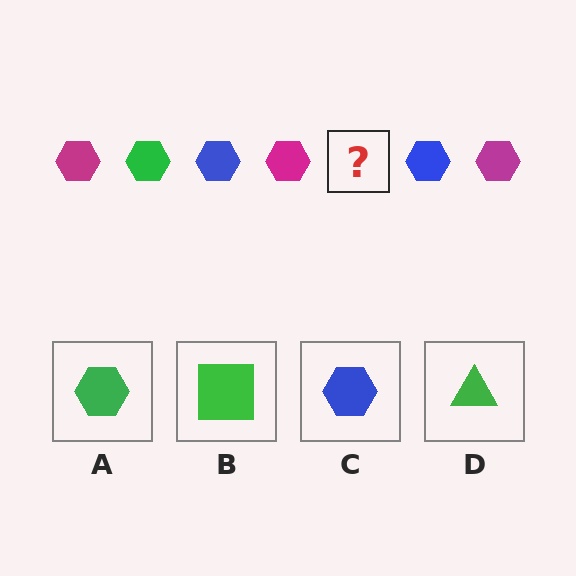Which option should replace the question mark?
Option A.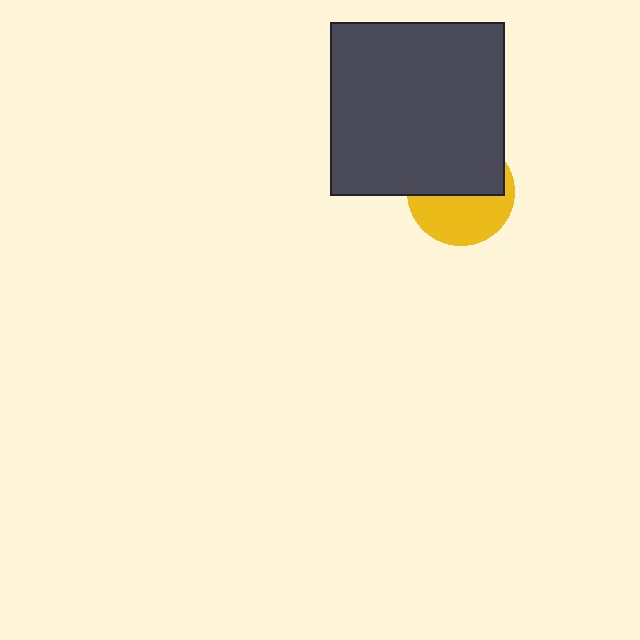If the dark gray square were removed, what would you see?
You would see the complete yellow circle.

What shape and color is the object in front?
The object in front is a dark gray square.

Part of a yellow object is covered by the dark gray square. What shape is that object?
It is a circle.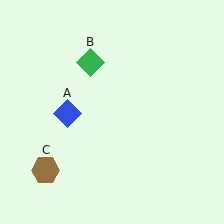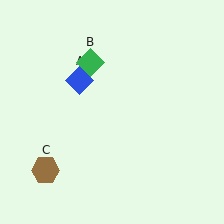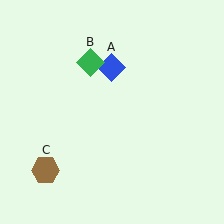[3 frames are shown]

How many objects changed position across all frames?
1 object changed position: blue diamond (object A).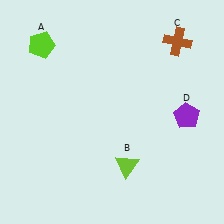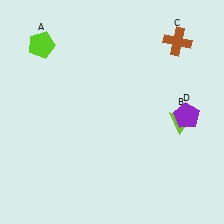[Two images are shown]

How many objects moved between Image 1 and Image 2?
1 object moved between the two images.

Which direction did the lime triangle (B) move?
The lime triangle (B) moved right.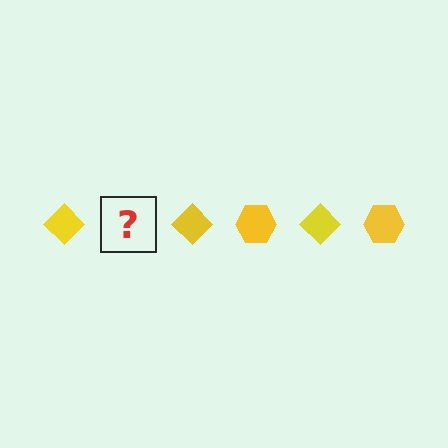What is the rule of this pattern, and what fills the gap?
The rule is that the pattern cycles through diamond, hexagon shapes in yellow. The gap should be filled with a yellow hexagon.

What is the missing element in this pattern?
The missing element is a yellow hexagon.